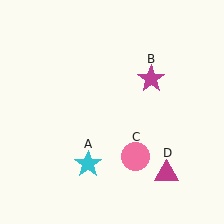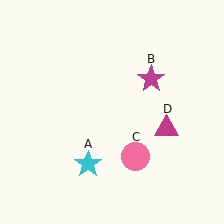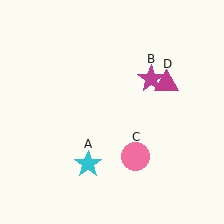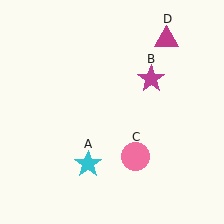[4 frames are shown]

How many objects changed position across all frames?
1 object changed position: magenta triangle (object D).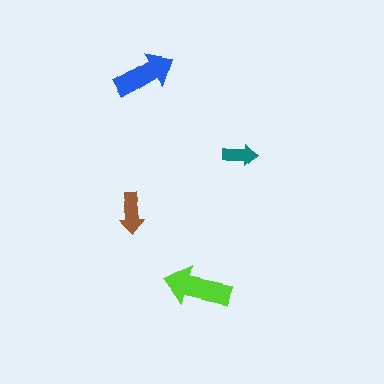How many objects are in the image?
There are 4 objects in the image.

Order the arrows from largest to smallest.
the lime one, the blue one, the brown one, the teal one.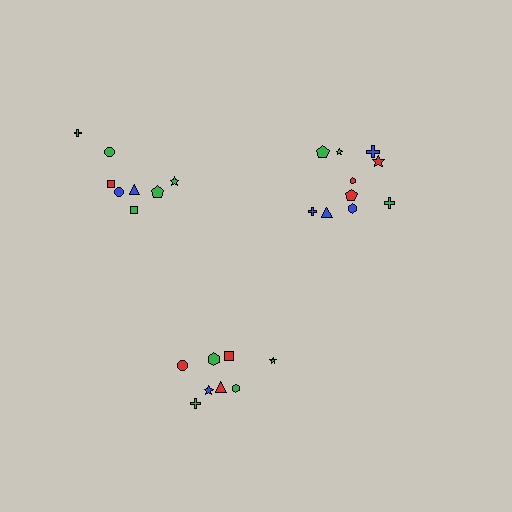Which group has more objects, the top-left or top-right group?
The top-right group.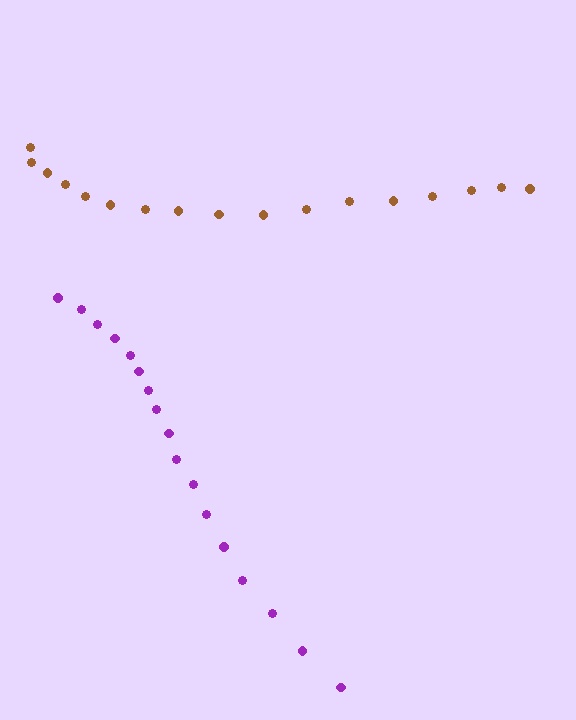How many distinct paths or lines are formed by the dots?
There are 2 distinct paths.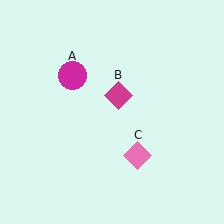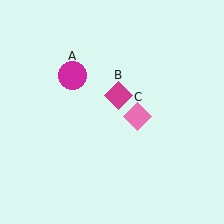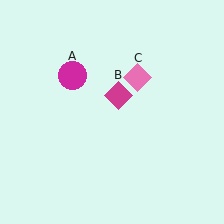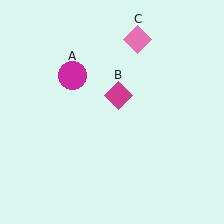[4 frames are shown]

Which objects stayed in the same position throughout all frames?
Magenta circle (object A) and magenta diamond (object B) remained stationary.